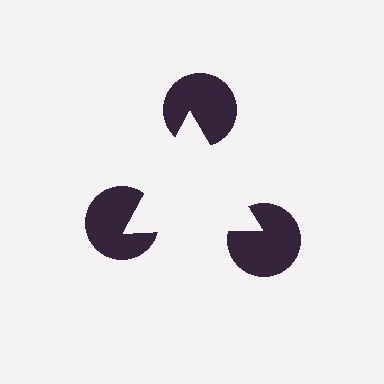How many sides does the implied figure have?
3 sides.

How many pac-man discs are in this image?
There are 3 — one at each vertex of the illusory triangle.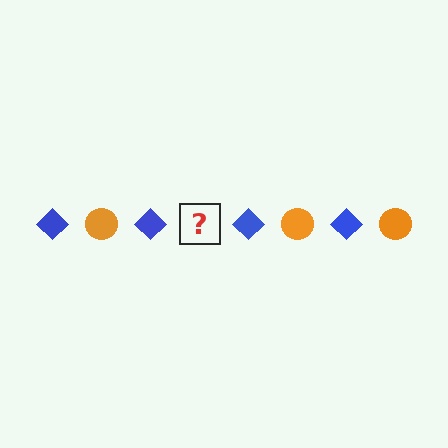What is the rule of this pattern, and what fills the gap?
The rule is that the pattern alternates between blue diamond and orange circle. The gap should be filled with an orange circle.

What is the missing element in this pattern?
The missing element is an orange circle.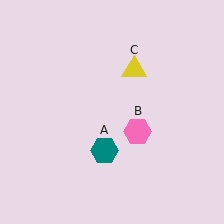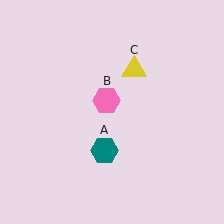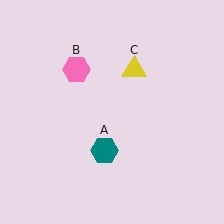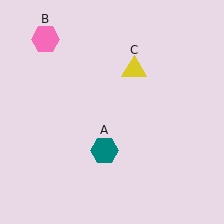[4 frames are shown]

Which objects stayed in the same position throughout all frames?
Teal hexagon (object A) and yellow triangle (object C) remained stationary.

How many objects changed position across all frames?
1 object changed position: pink hexagon (object B).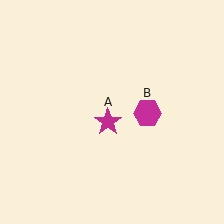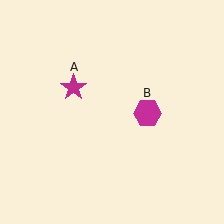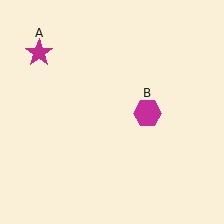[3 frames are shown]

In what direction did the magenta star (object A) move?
The magenta star (object A) moved up and to the left.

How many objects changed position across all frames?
1 object changed position: magenta star (object A).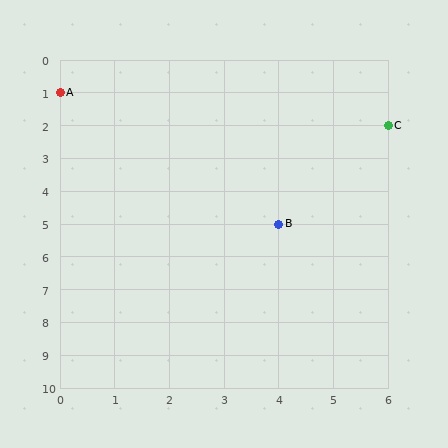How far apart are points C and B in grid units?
Points C and B are 2 columns and 3 rows apart (about 3.6 grid units diagonally).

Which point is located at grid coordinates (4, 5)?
Point B is at (4, 5).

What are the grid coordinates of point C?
Point C is at grid coordinates (6, 2).